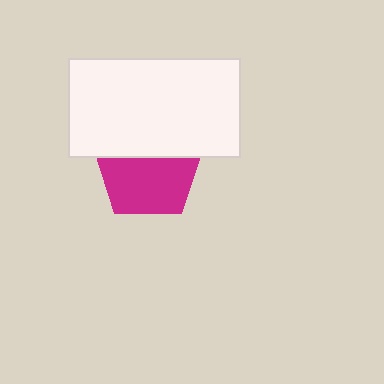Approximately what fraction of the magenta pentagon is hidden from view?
Roughly 38% of the magenta pentagon is hidden behind the white rectangle.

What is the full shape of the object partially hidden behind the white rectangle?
The partially hidden object is a magenta pentagon.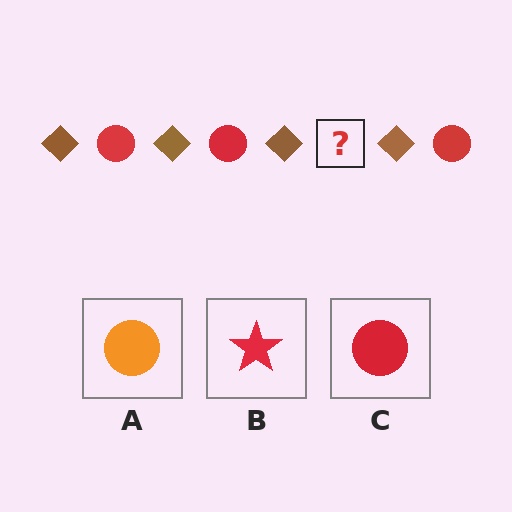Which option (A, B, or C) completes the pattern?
C.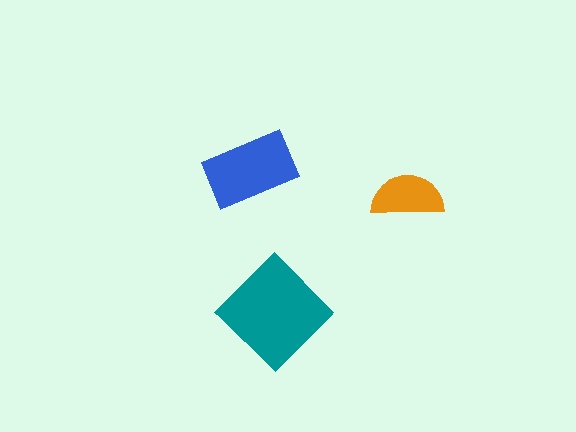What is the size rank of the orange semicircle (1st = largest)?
3rd.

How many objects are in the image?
There are 3 objects in the image.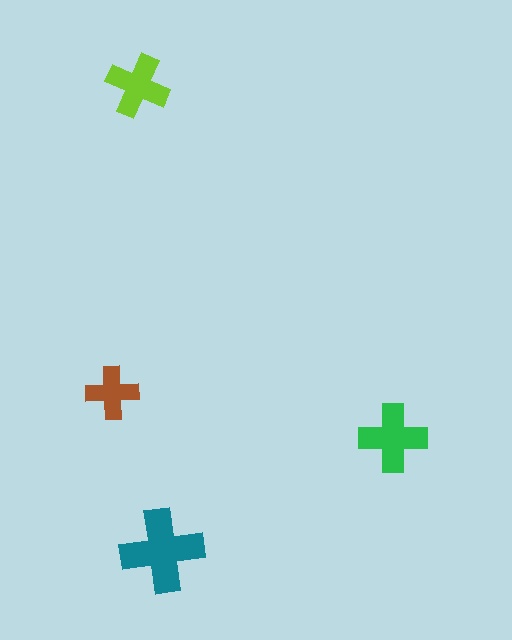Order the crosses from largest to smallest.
the teal one, the green one, the lime one, the brown one.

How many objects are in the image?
There are 4 objects in the image.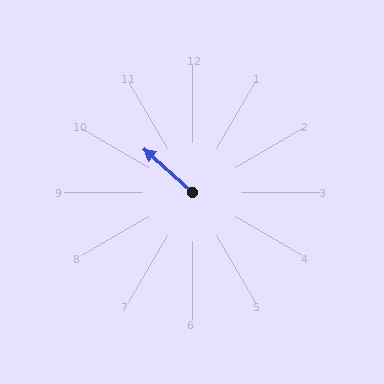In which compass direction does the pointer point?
Northwest.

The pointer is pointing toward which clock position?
Roughly 10 o'clock.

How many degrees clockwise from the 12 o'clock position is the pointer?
Approximately 312 degrees.